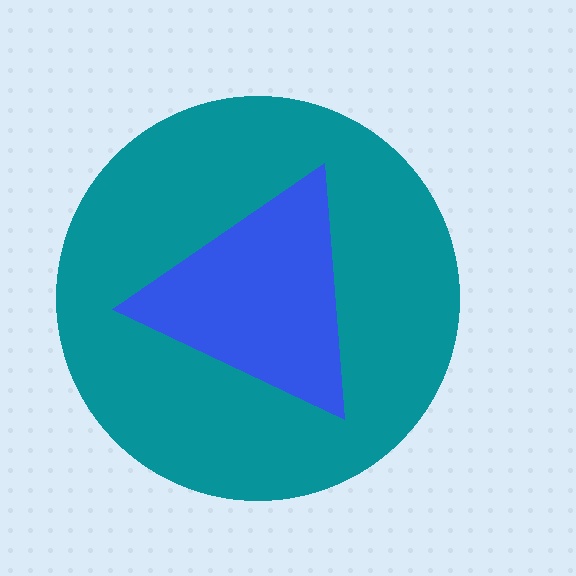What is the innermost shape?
The blue triangle.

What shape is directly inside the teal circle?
The blue triangle.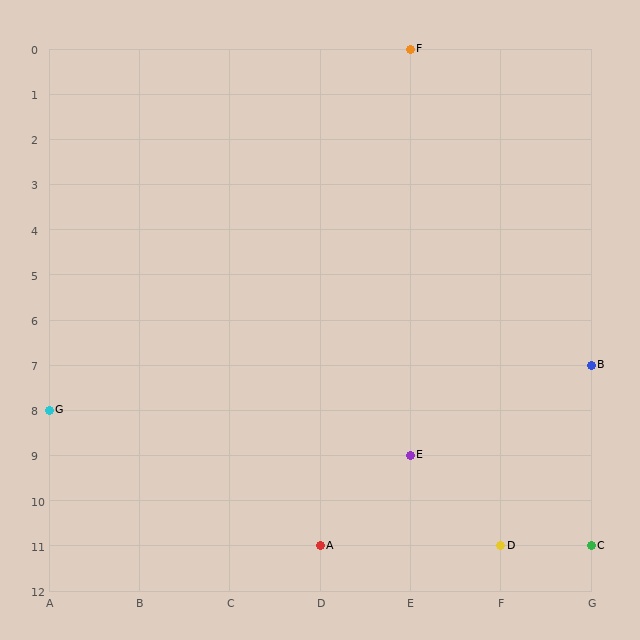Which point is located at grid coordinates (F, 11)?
Point D is at (F, 11).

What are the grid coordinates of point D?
Point D is at grid coordinates (F, 11).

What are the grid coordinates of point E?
Point E is at grid coordinates (E, 9).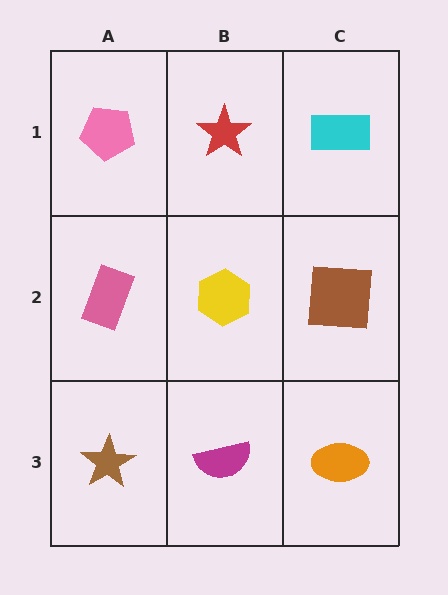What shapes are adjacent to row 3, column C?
A brown square (row 2, column C), a magenta semicircle (row 3, column B).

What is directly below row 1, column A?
A pink rectangle.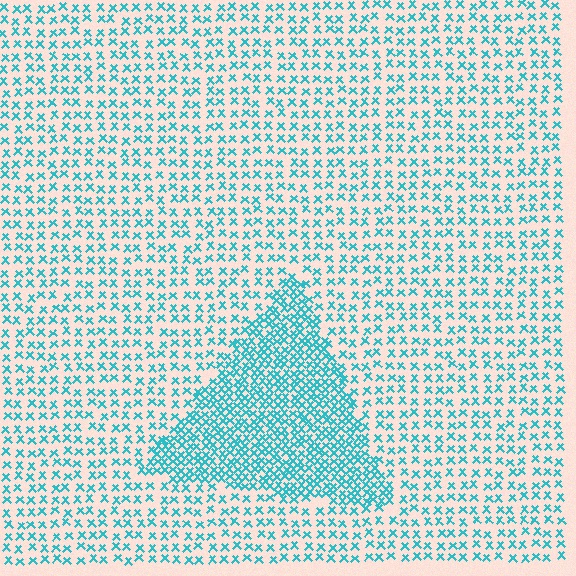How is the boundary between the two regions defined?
The boundary is defined by a change in element density (approximately 2.2x ratio). All elements are the same color, size, and shape.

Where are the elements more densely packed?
The elements are more densely packed inside the triangle boundary.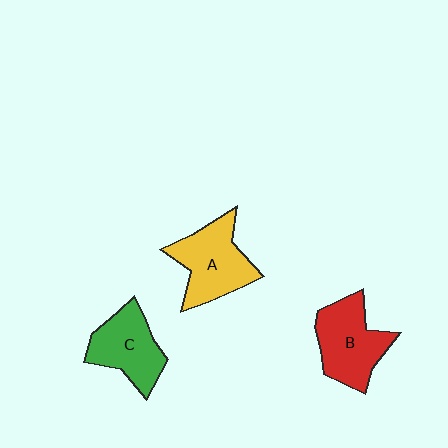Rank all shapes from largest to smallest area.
From largest to smallest: A (yellow), B (red), C (green).